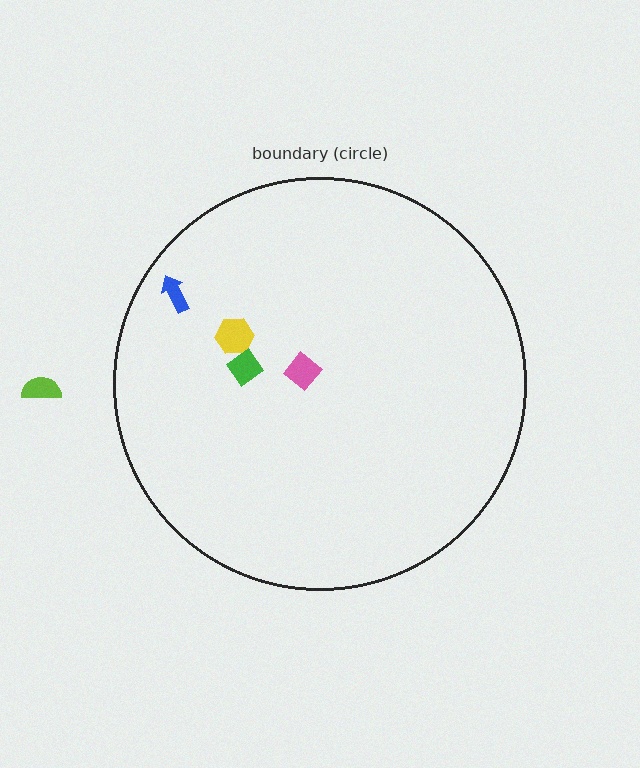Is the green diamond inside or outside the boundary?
Inside.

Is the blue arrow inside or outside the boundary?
Inside.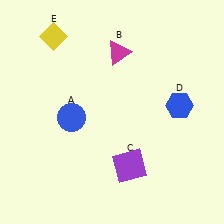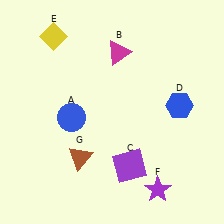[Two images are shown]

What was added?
A purple star (F), a brown triangle (G) were added in Image 2.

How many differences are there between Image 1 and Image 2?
There are 2 differences between the two images.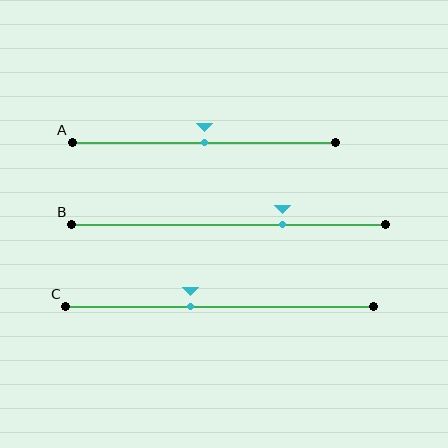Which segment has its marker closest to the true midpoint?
Segment A has its marker closest to the true midpoint.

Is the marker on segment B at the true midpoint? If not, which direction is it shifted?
No, the marker on segment B is shifted to the right by about 17% of the segment length.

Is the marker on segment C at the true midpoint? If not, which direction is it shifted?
No, the marker on segment C is shifted to the left by about 9% of the segment length.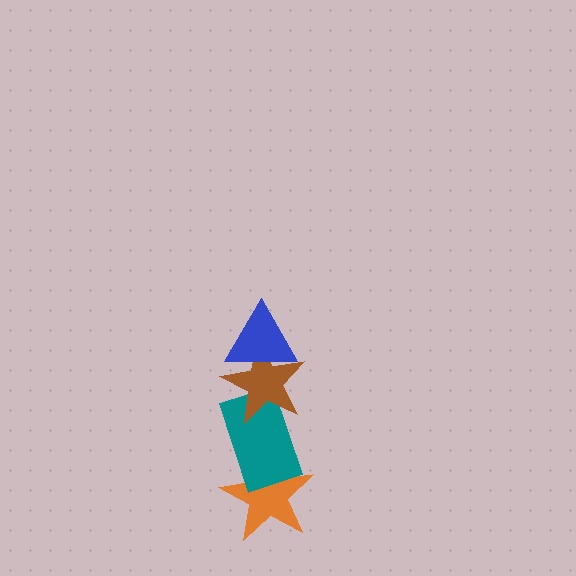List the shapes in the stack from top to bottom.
From top to bottom: the blue triangle, the brown star, the teal rectangle, the orange star.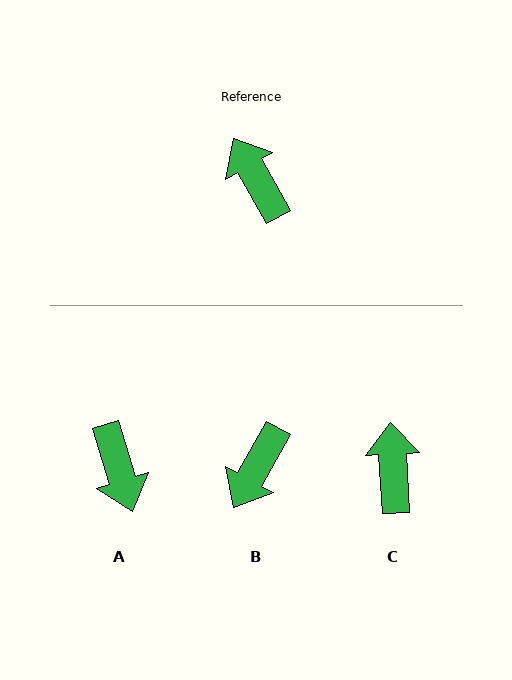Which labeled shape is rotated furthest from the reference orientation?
A, about 167 degrees away.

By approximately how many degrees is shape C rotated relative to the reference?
Approximately 26 degrees clockwise.